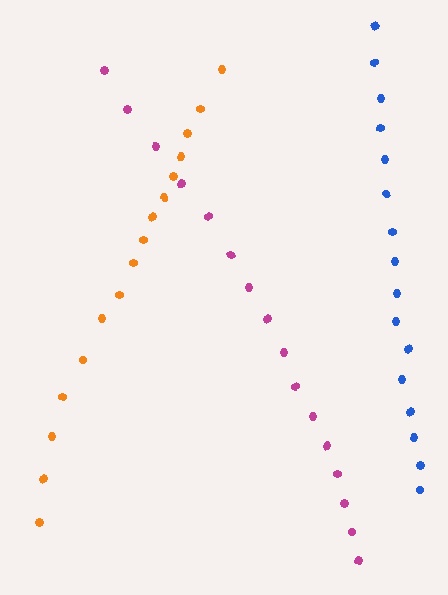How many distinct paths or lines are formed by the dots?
There are 3 distinct paths.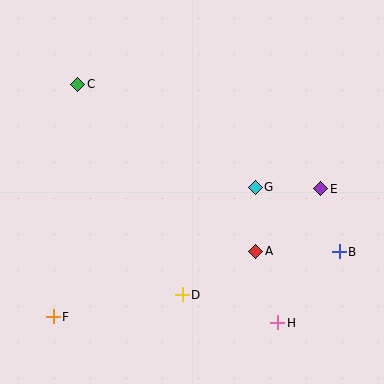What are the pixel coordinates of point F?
Point F is at (53, 317).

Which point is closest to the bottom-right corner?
Point H is closest to the bottom-right corner.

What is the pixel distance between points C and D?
The distance between C and D is 235 pixels.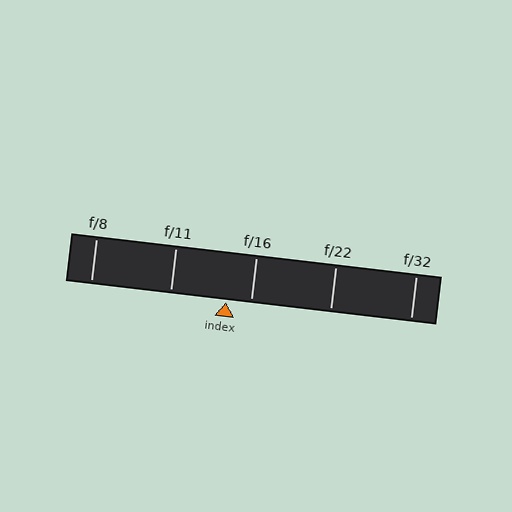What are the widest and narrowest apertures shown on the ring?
The widest aperture shown is f/8 and the narrowest is f/32.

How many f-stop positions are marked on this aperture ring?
There are 5 f-stop positions marked.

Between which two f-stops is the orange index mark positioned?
The index mark is between f/11 and f/16.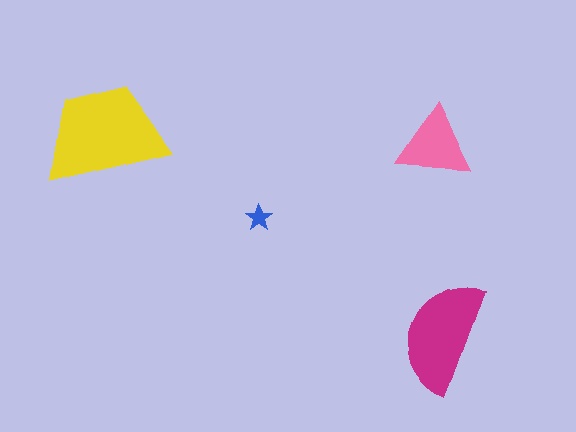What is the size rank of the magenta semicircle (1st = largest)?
2nd.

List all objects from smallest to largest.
The blue star, the pink triangle, the magenta semicircle, the yellow trapezoid.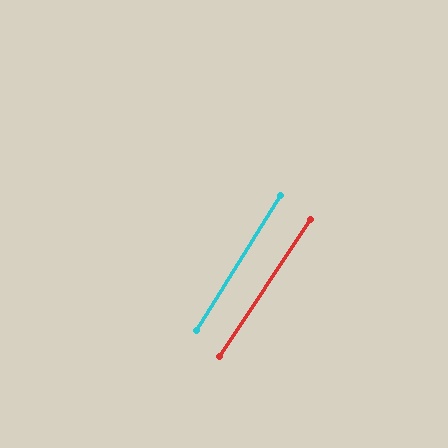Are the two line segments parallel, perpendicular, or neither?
Parallel — their directions differ by only 1.9°.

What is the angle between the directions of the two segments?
Approximately 2 degrees.